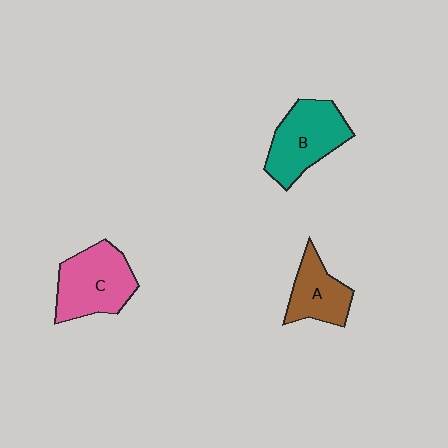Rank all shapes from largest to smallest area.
From largest to smallest: C (pink), B (teal), A (brown).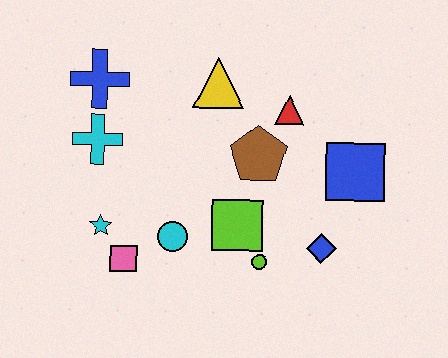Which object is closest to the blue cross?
The cyan cross is closest to the blue cross.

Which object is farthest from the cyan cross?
The blue square is farthest from the cyan cross.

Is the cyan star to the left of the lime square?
Yes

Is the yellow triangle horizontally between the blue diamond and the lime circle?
No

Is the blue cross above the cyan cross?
Yes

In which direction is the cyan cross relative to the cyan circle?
The cyan cross is above the cyan circle.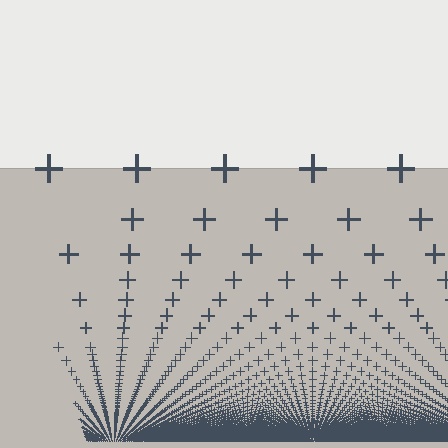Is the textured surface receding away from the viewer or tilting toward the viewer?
The surface appears to tilt toward the viewer. Texture elements get larger and sparser toward the top.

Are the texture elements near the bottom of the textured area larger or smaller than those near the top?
Smaller. The gradient is inverted — elements near the bottom are smaller and denser.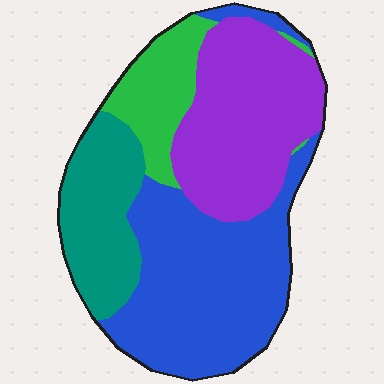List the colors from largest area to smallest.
From largest to smallest: blue, purple, teal, green.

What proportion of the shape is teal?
Teal covers roughly 20% of the shape.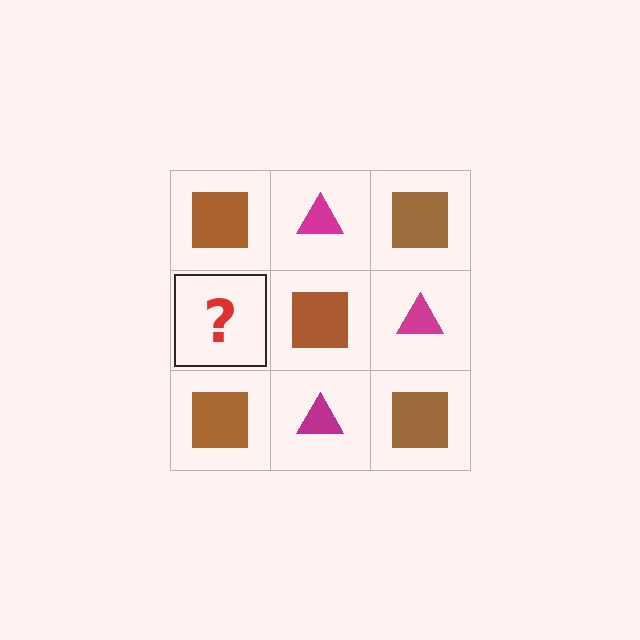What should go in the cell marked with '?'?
The missing cell should contain a magenta triangle.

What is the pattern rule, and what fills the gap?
The rule is that it alternates brown square and magenta triangle in a checkerboard pattern. The gap should be filled with a magenta triangle.